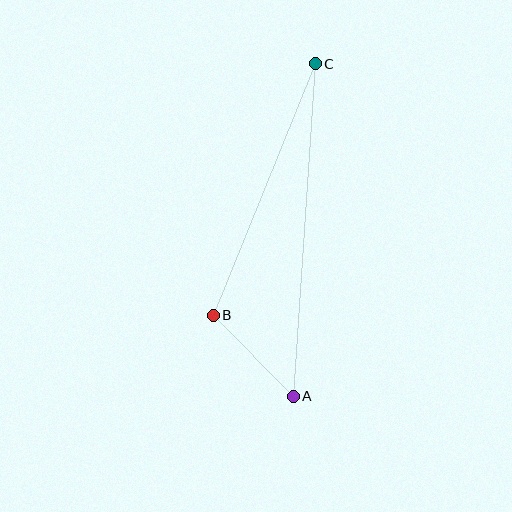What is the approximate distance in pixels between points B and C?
The distance between B and C is approximately 271 pixels.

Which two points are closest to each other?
Points A and B are closest to each other.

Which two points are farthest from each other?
Points A and C are farthest from each other.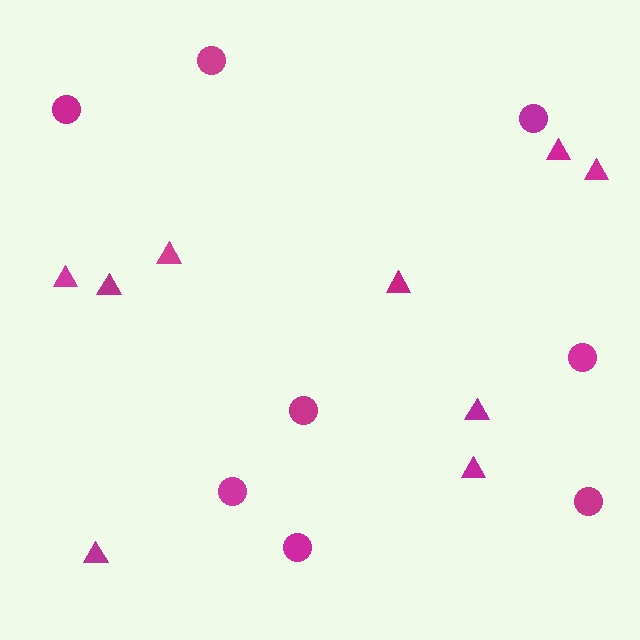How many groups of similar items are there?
There are 2 groups: one group of triangles (9) and one group of circles (8).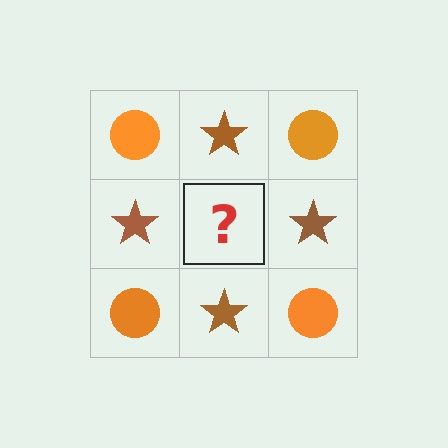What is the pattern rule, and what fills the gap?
The rule is that it alternates orange circle and brown star in a checkerboard pattern. The gap should be filled with an orange circle.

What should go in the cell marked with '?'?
The missing cell should contain an orange circle.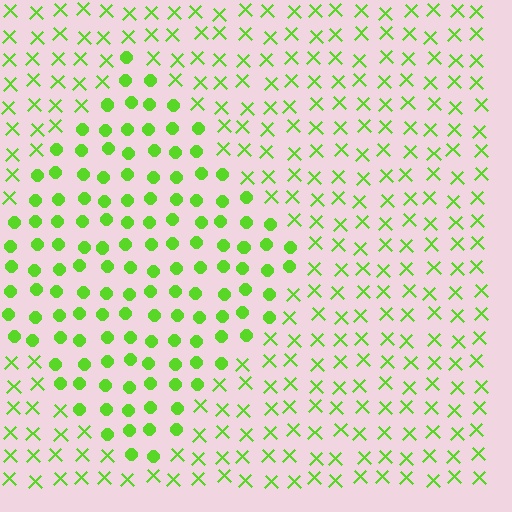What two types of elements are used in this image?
The image uses circles inside the diamond region and X marks outside it.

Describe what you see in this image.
The image is filled with small lime elements arranged in a uniform grid. A diamond-shaped region contains circles, while the surrounding area contains X marks. The boundary is defined purely by the change in element shape.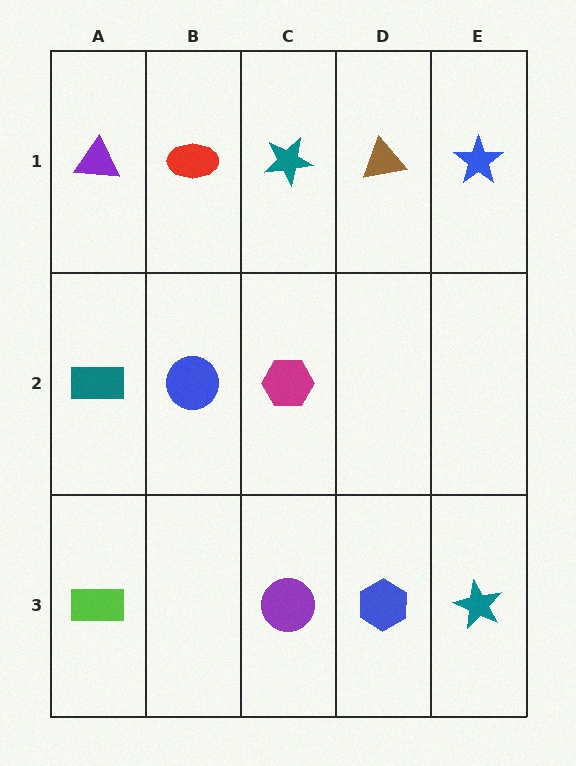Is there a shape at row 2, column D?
No, that cell is empty.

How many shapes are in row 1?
5 shapes.